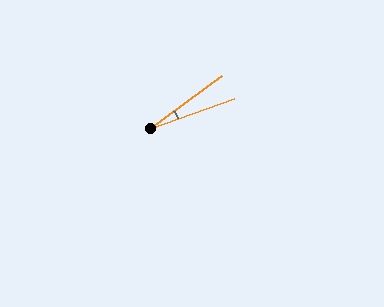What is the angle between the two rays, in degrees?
Approximately 17 degrees.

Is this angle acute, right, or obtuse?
It is acute.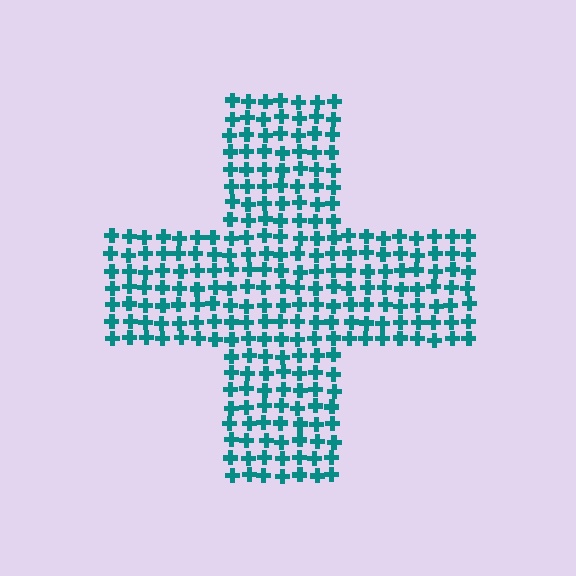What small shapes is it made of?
It is made of small crosses.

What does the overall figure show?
The overall figure shows a cross.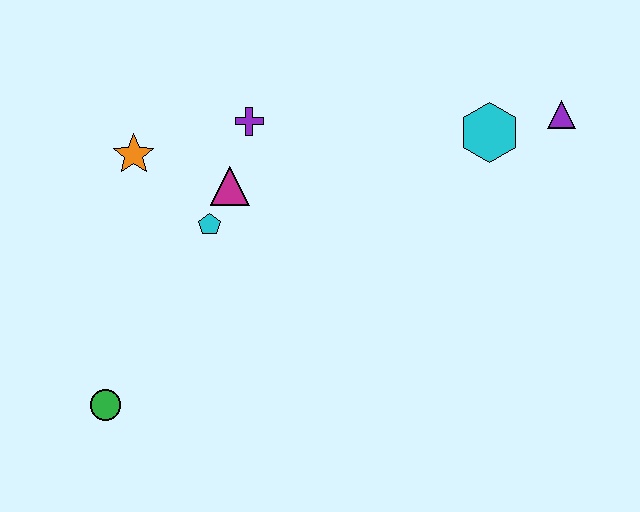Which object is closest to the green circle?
The cyan pentagon is closest to the green circle.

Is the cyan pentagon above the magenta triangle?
No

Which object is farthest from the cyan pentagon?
The purple triangle is farthest from the cyan pentagon.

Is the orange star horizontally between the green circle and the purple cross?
Yes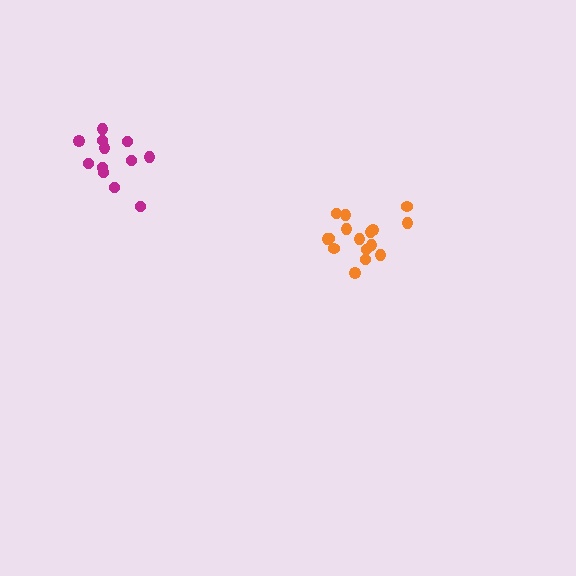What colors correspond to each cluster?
The clusters are colored: magenta, orange.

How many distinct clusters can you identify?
There are 2 distinct clusters.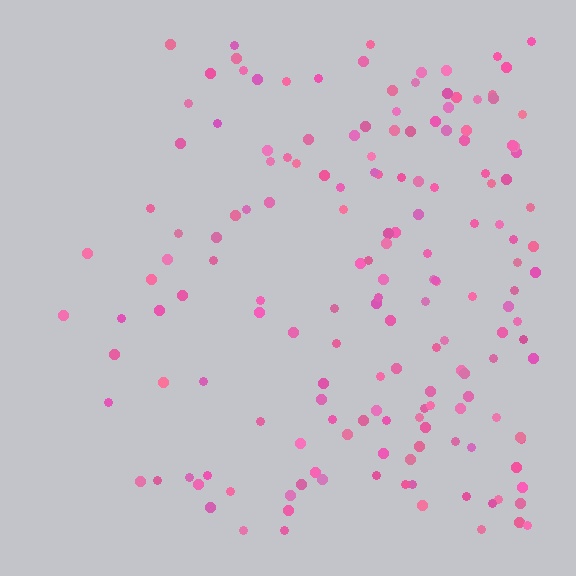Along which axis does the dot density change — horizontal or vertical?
Horizontal.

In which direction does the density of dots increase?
From left to right, with the right side densest.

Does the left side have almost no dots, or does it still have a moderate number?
Still a moderate number, just noticeably fewer than the right.